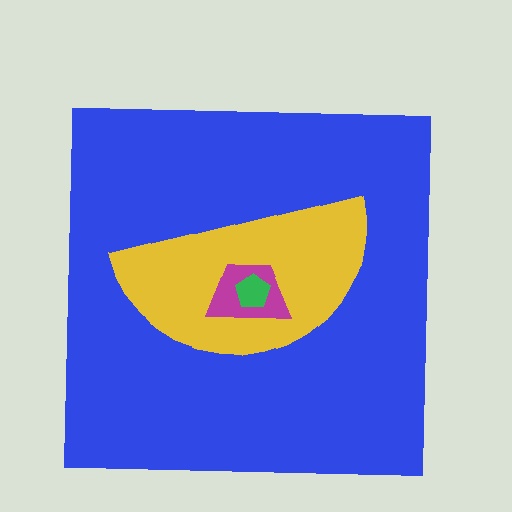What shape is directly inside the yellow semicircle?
The magenta trapezoid.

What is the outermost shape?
The blue square.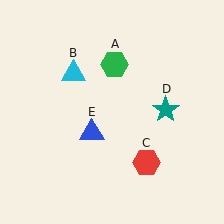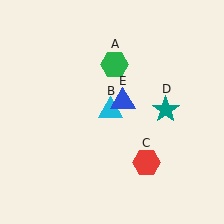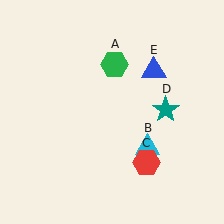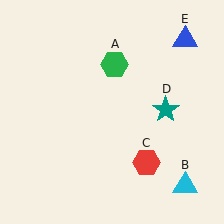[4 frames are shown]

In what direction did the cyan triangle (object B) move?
The cyan triangle (object B) moved down and to the right.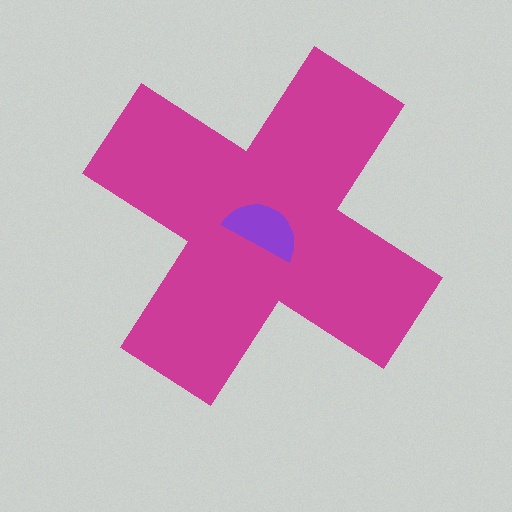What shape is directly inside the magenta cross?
The purple semicircle.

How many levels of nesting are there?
2.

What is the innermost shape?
The purple semicircle.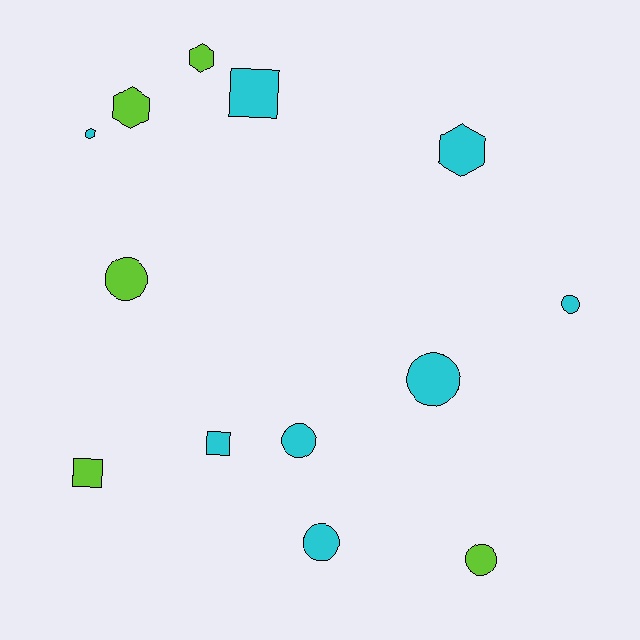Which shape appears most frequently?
Circle, with 6 objects.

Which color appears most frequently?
Cyan, with 8 objects.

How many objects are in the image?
There are 13 objects.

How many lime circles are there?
There are 2 lime circles.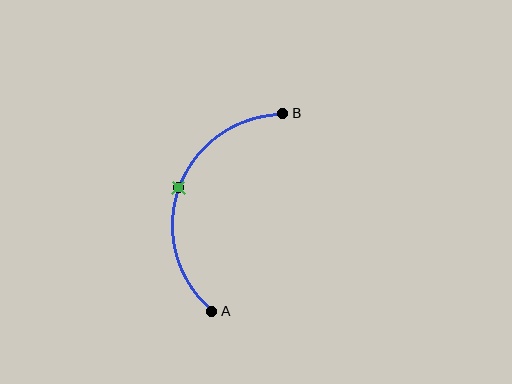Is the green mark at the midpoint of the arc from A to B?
Yes. The green mark lies on the arc at equal arc-length from both A and B — it is the arc midpoint.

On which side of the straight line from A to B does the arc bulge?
The arc bulges to the left of the straight line connecting A and B.